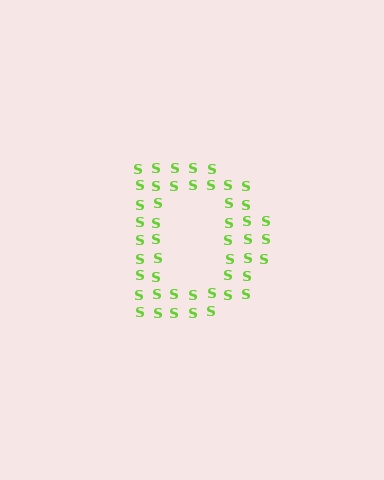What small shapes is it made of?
It is made of small letter S's.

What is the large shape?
The large shape is the letter D.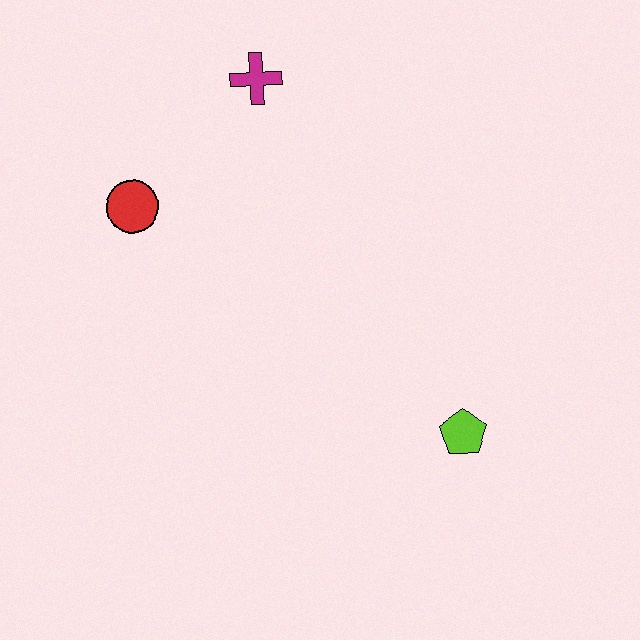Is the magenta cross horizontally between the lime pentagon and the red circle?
Yes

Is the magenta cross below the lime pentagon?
No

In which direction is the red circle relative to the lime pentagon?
The red circle is to the left of the lime pentagon.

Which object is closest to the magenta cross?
The red circle is closest to the magenta cross.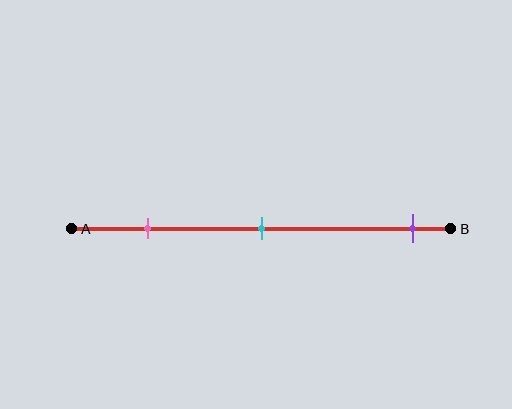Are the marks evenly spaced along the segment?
No, the marks are not evenly spaced.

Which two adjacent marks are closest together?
The pink and cyan marks are the closest adjacent pair.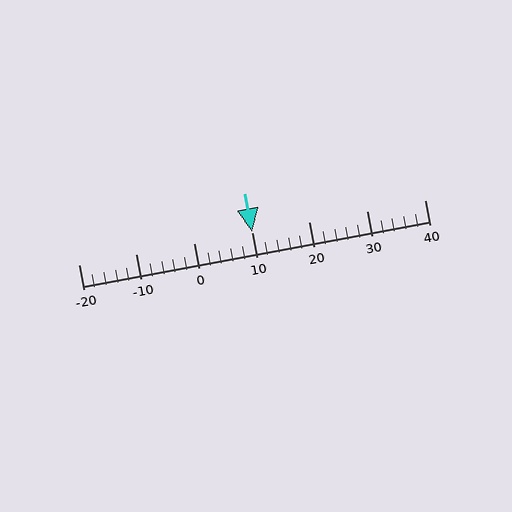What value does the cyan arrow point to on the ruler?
The cyan arrow points to approximately 10.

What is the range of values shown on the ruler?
The ruler shows values from -20 to 40.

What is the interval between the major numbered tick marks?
The major tick marks are spaced 10 units apart.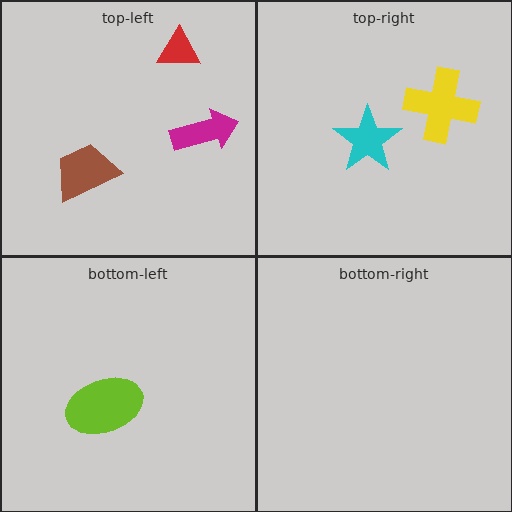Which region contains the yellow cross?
The top-right region.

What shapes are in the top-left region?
The red triangle, the magenta arrow, the brown trapezoid.